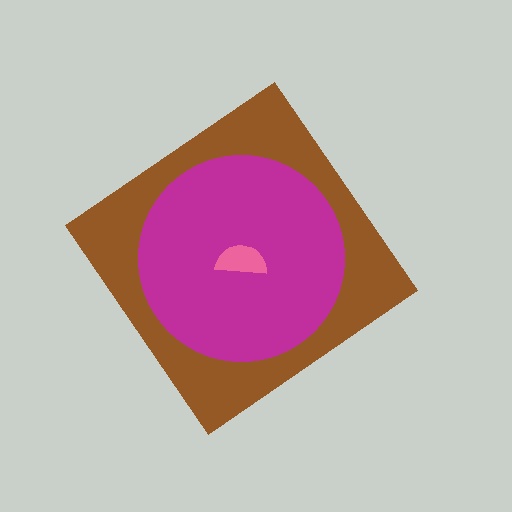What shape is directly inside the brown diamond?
The magenta circle.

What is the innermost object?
The pink semicircle.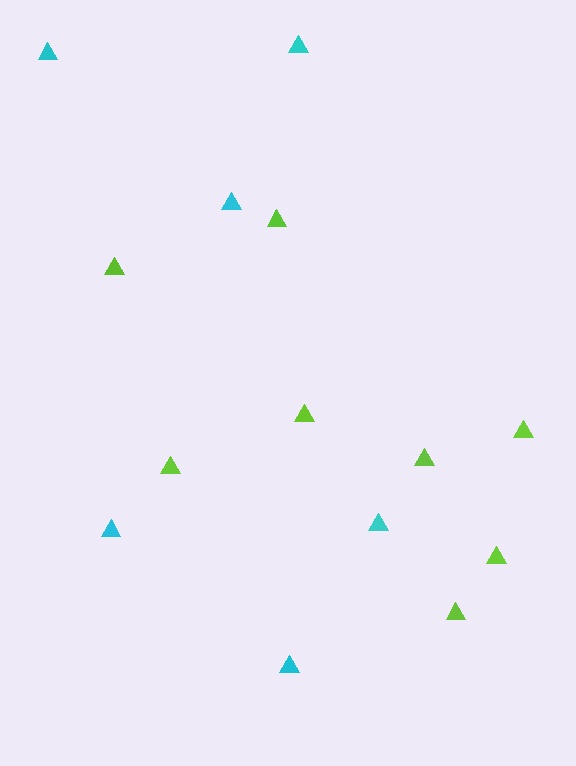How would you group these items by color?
There are 2 groups: one group of lime triangles (8) and one group of cyan triangles (6).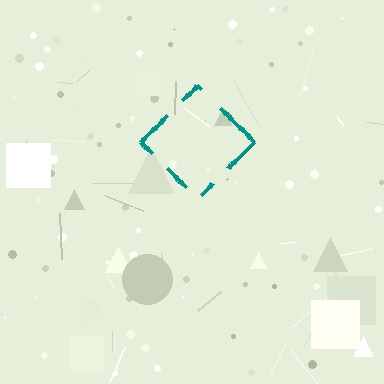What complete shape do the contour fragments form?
The contour fragments form a diamond.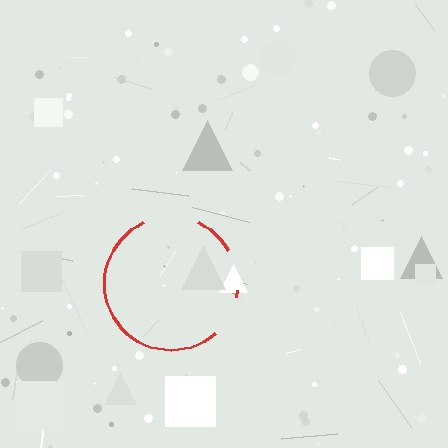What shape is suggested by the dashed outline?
The dashed outline suggests a circle.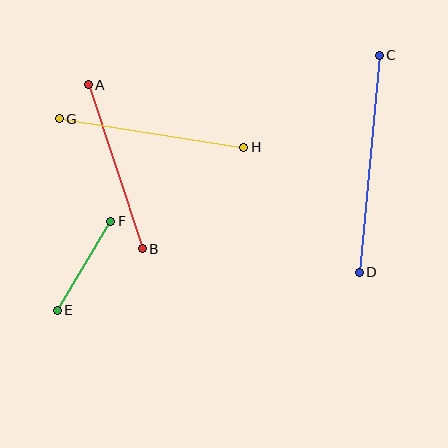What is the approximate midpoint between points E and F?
The midpoint is at approximately (84, 266) pixels.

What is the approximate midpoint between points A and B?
The midpoint is at approximately (115, 167) pixels.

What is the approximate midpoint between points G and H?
The midpoint is at approximately (152, 133) pixels.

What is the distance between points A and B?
The distance is approximately 173 pixels.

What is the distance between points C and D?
The distance is approximately 218 pixels.